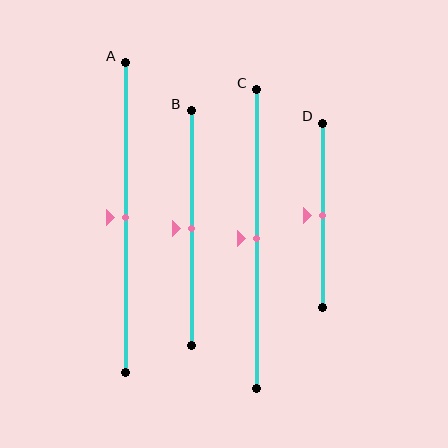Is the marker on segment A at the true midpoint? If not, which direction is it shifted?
Yes, the marker on segment A is at the true midpoint.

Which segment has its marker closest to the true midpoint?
Segment A has its marker closest to the true midpoint.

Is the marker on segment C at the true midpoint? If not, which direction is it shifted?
Yes, the marker on segment C is at the true midpoint.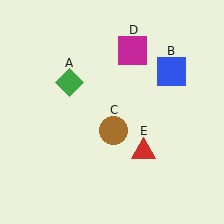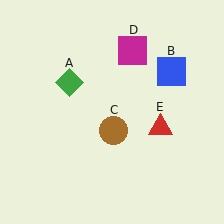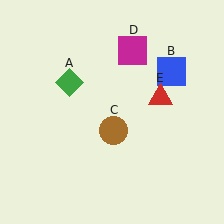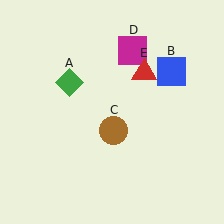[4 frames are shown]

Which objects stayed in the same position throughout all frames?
Green diamond (object A) and blue square (object B) and brown circle (object C) and magenta square (object D) remained stationary.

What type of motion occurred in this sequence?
The red triangle (object E) rotated counterclockwise around the center of the scene.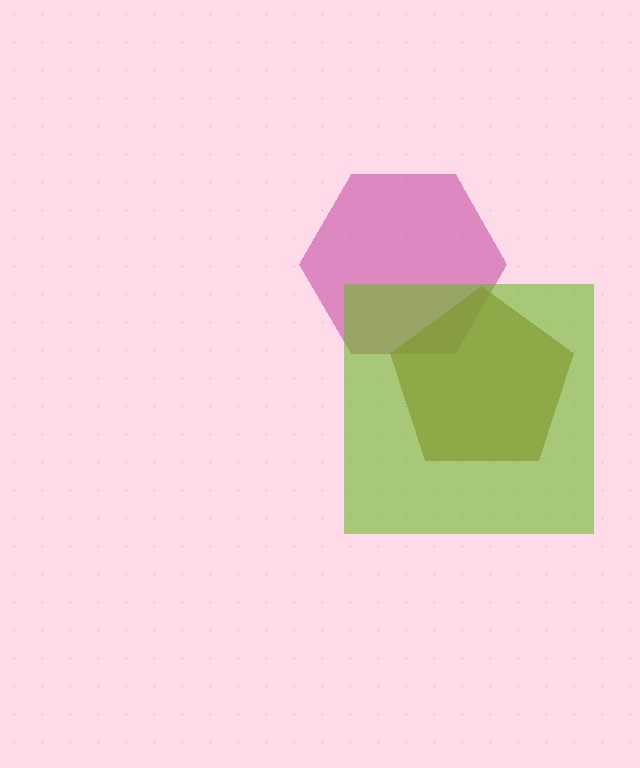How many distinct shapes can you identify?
There are 3 distinct shapes: a magenta hexagon, a brown pentagon, a lime square.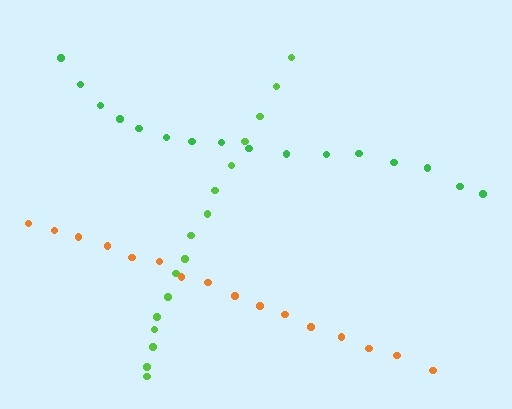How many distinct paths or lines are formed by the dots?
There are 3 distinct paths.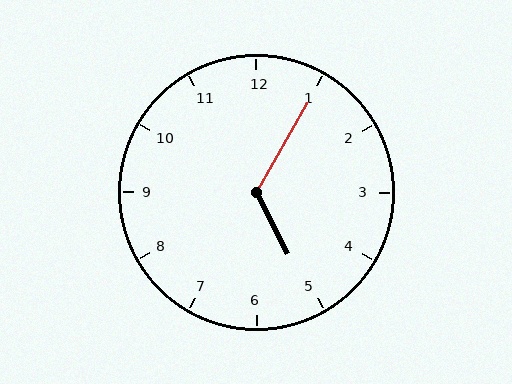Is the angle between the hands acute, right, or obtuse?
It is obtuse.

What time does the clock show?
5:05.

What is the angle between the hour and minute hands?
Approximately 122 degrees.